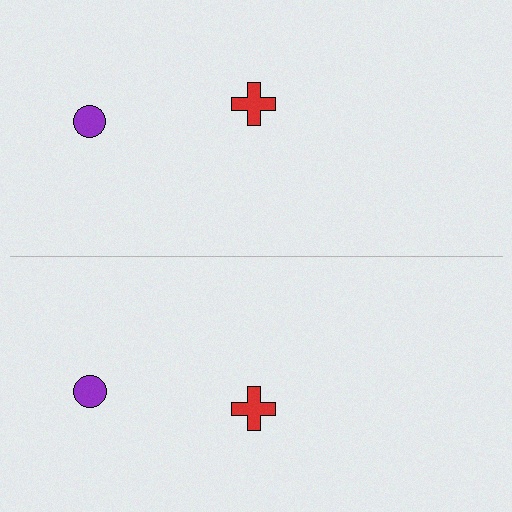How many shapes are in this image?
There are 4 shapes in this image.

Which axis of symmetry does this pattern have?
The pattern has a horizontal axis of symmetry running through the center of the image.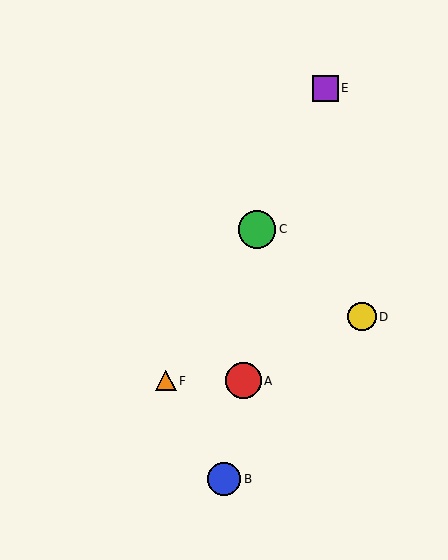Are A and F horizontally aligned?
Yes, both are at y≈381.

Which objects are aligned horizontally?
Objects A, F are aligned horizontally.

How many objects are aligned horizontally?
2 objects (A, F) are aligned horizontally.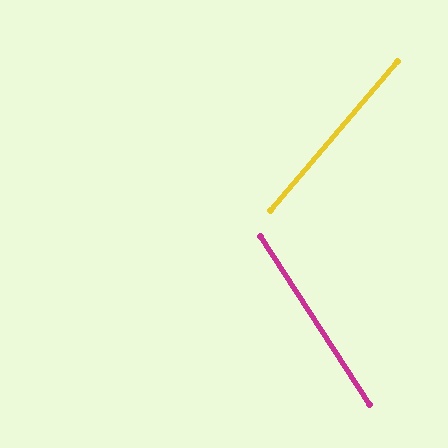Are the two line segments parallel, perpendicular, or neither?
Neither parallel nor perpendicular — they differ by about 73°.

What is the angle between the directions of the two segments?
Approximately 73 degrees.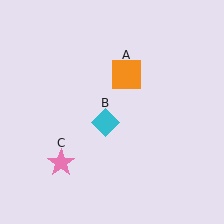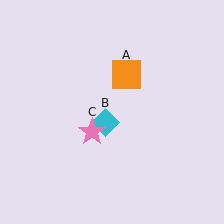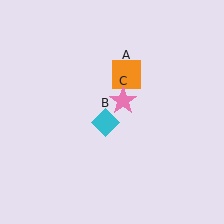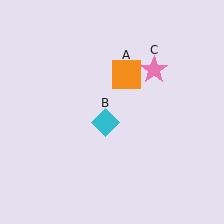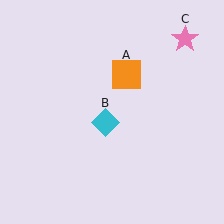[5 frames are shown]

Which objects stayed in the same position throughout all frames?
Orange square (object A) and cyan diamond (object B) remained stationary.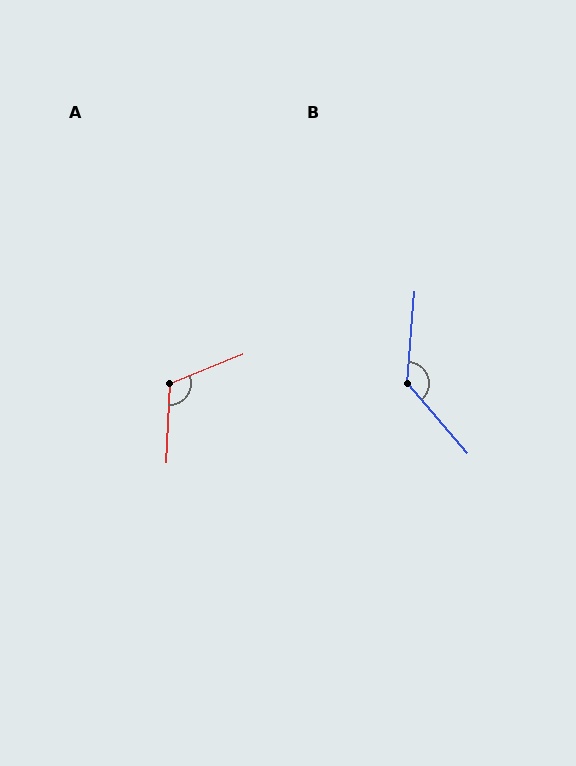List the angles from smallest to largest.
A (114°), B (135°).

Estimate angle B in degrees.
Approximately 135 degrees.